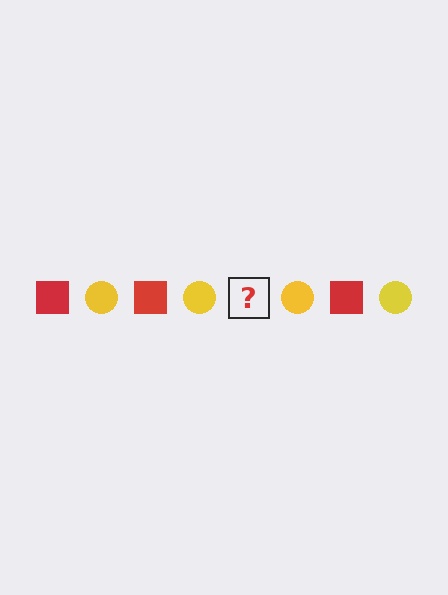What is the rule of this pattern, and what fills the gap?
The rule is that the pattern alternates between red square and yellow circle. The gap should be filled with a red square.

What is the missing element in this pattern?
The missing element is a red square.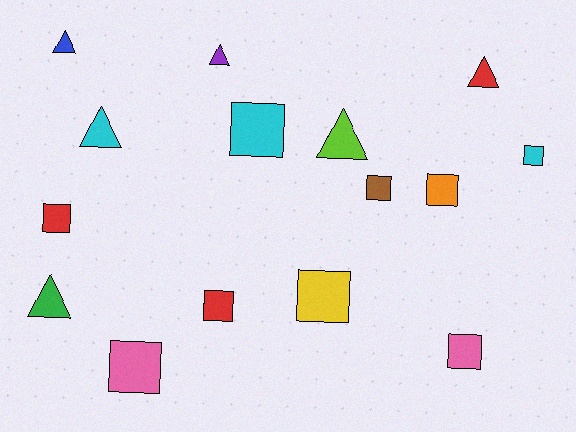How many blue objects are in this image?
There is 1 blue object.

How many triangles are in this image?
There are 6 triangles.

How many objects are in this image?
There are 15 objects.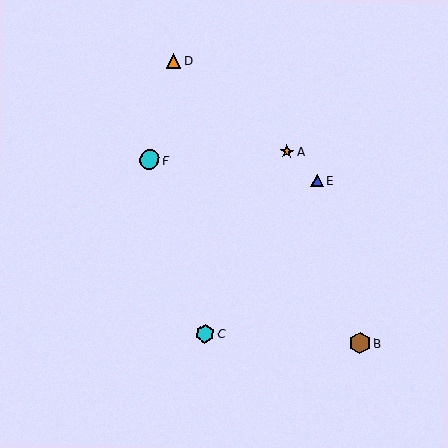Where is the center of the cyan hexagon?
The center of the cyan hexagon is at (205, 334).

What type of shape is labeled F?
Shape F is a cyan circle.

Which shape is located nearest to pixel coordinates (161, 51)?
The orange triangle (labeled D) at (173, 61) is nearest to that location.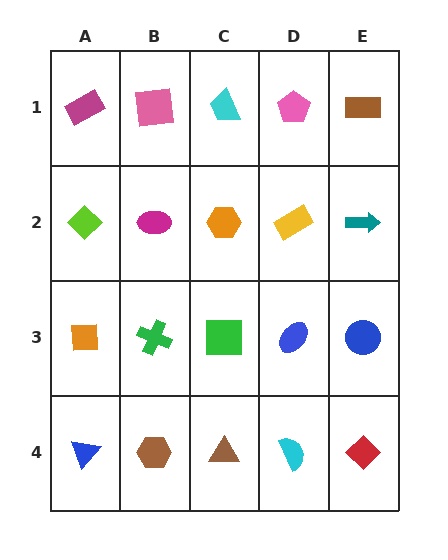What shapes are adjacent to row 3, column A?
A lime diamond (row 2, column A), a blue triangle (row 4, column A), a green cross (row 3, column B).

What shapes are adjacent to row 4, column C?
A green square (row 3, column C), a brown hexagon (row 4, column B), a cyan semicircle (row 4, column D).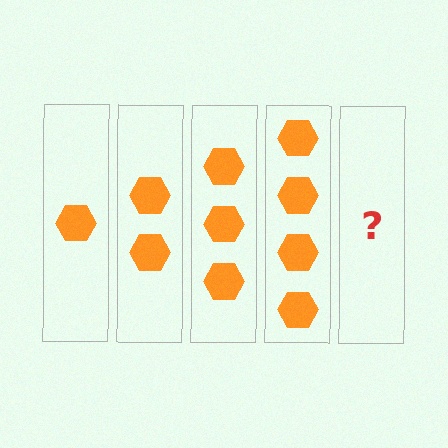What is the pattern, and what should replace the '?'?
The pattern is that each step adds one more hexagon. The '?' should be 5 hexagons.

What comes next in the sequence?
The next element should be 5 hexagons.